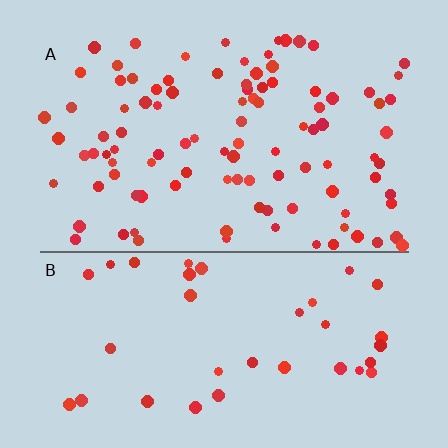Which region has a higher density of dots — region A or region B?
A (the top).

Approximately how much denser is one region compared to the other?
Approximately 2.7× — region A over region B.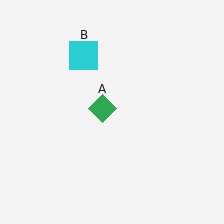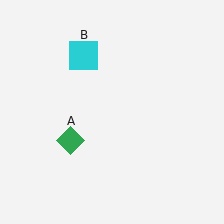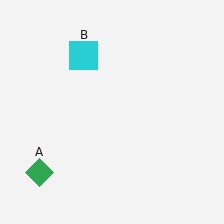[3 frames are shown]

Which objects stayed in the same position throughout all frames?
Cyan square (object B) remained stationary.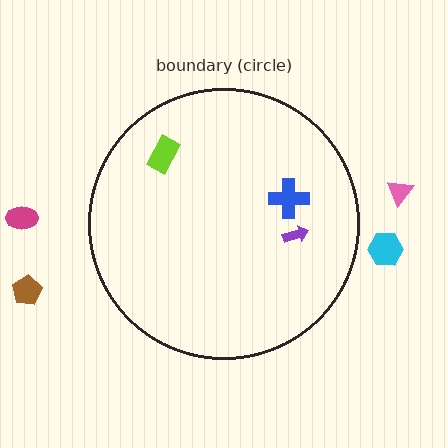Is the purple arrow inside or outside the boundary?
Inside.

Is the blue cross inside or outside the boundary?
Inside.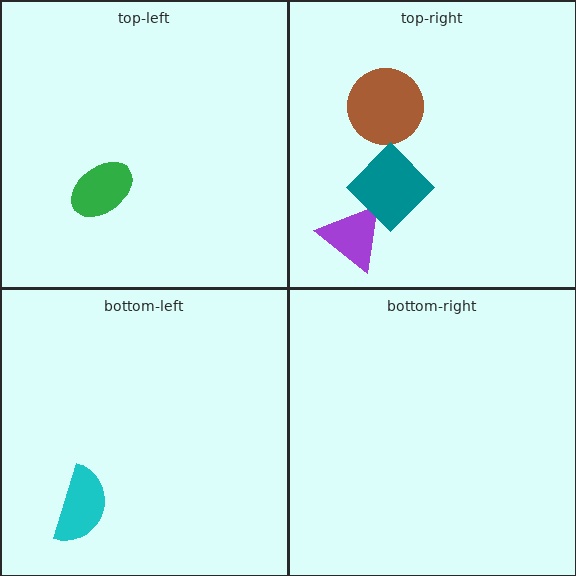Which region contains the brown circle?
The top-right region.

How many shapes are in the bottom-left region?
1.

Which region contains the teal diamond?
The top-right region.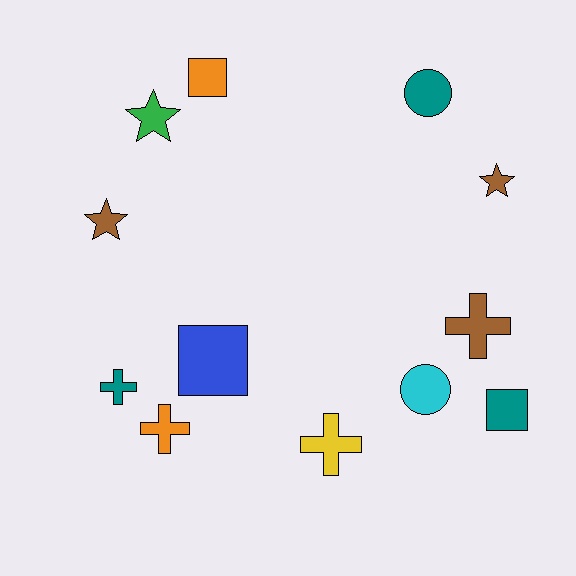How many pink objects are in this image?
There are no pink objects.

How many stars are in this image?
There are 3 stars.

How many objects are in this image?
There are 12 objects.